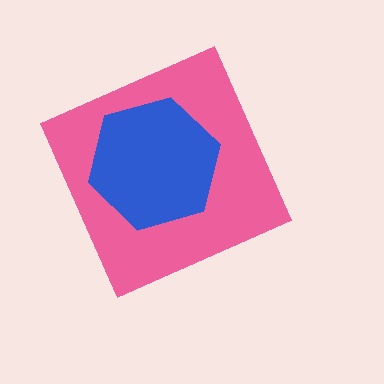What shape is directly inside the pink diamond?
The blue hexagon.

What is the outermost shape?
The pink diamond.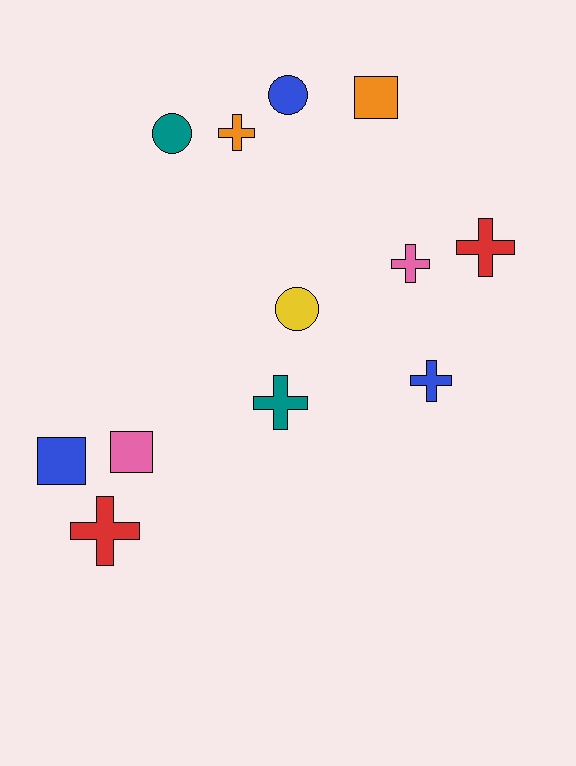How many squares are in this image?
There are 3 squares.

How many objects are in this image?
There are 12 objects.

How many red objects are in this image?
There are 2 red objects.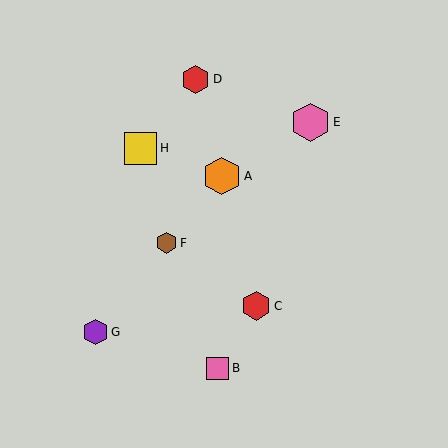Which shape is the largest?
The pink hexagon (labeled E) is the largest.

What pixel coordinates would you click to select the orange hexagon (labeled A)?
Click at (222, 176) to select the orange hexagon A.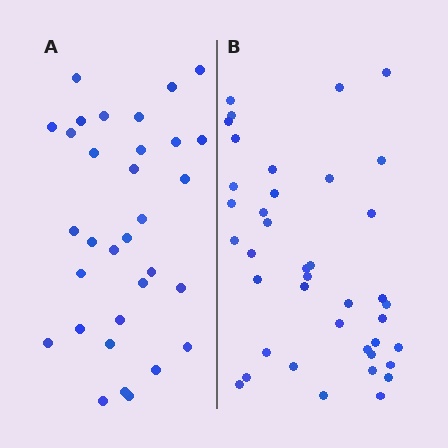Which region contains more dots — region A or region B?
Region B (the right region) has more dots.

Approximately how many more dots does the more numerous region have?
Region B has roughly 8 or so more dots than region A.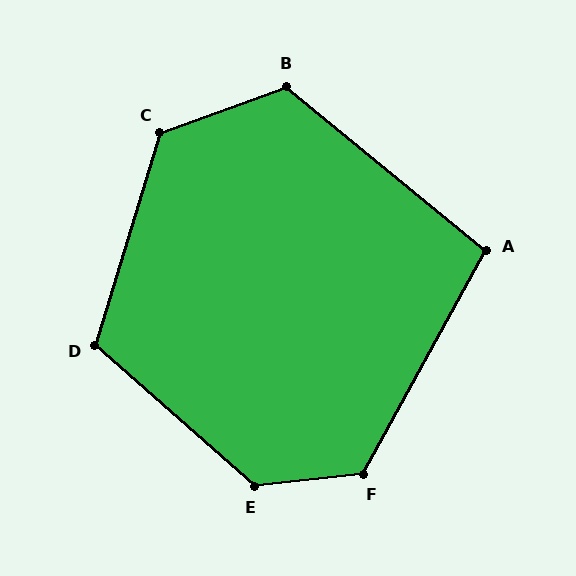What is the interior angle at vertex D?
Approximately 115 degrees (obtuse).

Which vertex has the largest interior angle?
E, at approximately 132 degrees.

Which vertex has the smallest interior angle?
A, at approximately 101 degrees.